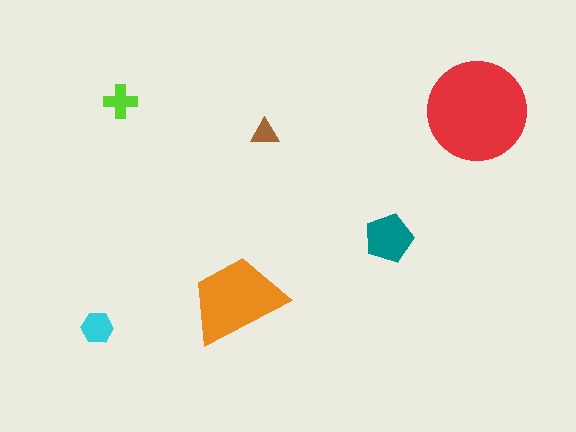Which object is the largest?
The red circle.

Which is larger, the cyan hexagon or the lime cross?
The cyan hexagon.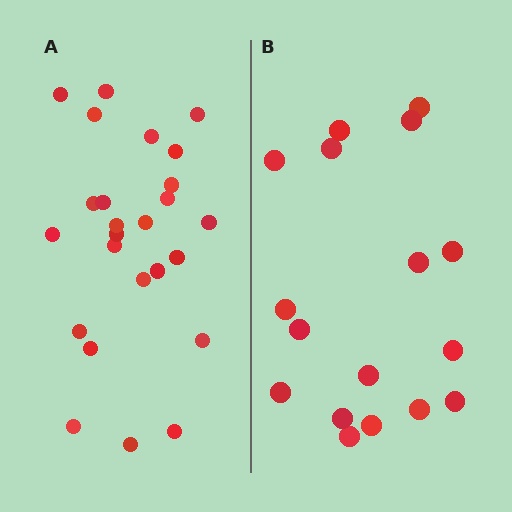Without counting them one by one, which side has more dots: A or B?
Region A (the left region) has more dots.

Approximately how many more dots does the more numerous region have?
Region A has roughly 8 or so more dots than region B.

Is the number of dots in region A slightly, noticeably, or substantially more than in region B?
Region A has substantially more. The ratio is roughly 1.5 to 1.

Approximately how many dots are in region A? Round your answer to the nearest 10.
About 20 dots. (The exact count is 25, which rounds to 20.)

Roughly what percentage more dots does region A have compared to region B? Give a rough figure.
About 45% more.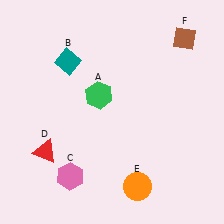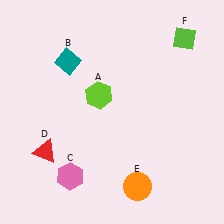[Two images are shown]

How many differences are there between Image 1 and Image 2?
There are 2 differences between the two images.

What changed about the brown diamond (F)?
In Image 1, F is brown. In Image 2, it changed to lime.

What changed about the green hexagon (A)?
In Image 1, A is green. In Image 2, it changed to lime.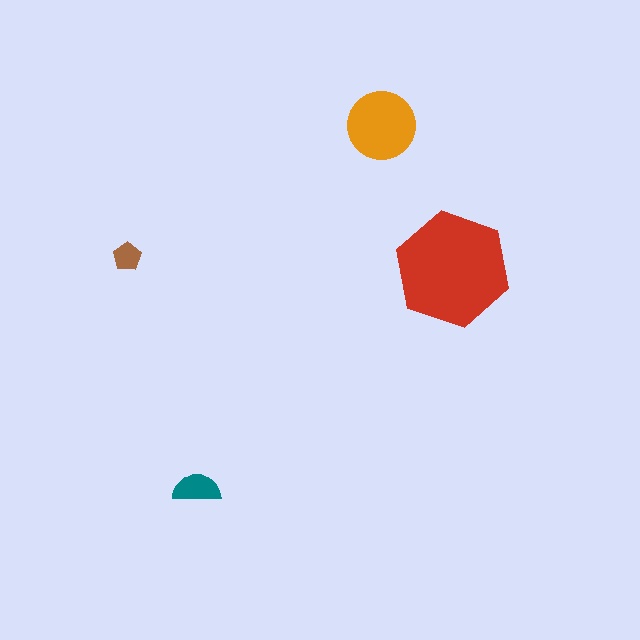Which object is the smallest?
The brown pentagon.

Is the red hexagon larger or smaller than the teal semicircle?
Larger.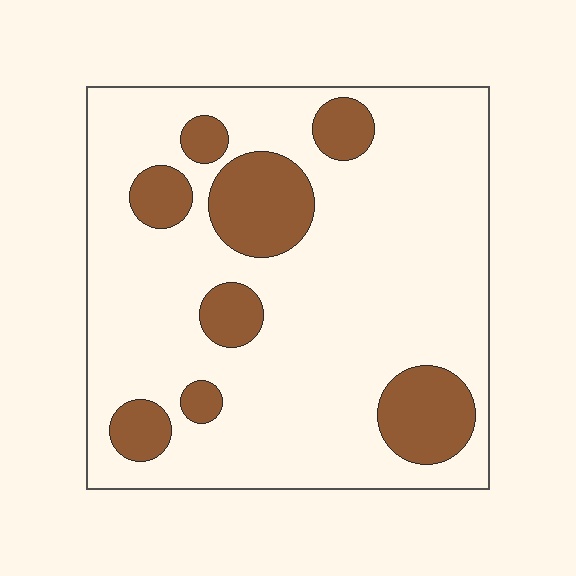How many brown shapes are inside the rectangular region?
8.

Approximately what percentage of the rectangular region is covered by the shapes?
Approximately 20%.